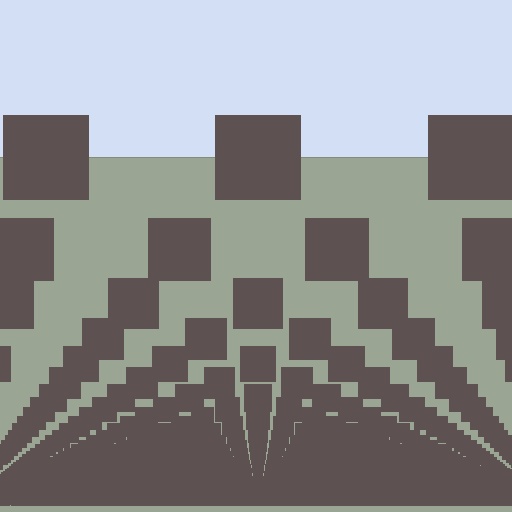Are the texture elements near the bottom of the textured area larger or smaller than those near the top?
Smaller. The gradient is inverted — elements near the bottom are smaller and denser.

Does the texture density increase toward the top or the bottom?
Density increases toward the bottom.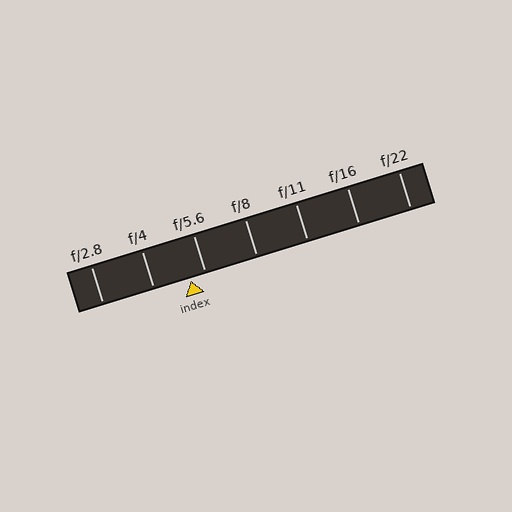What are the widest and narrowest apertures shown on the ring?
The widest aperture shown is f/2.8 and the narrowest is f/22.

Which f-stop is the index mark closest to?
The index mark is closest to f/5.6.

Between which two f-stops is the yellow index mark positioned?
The index mark is between f/4 and f/5.6.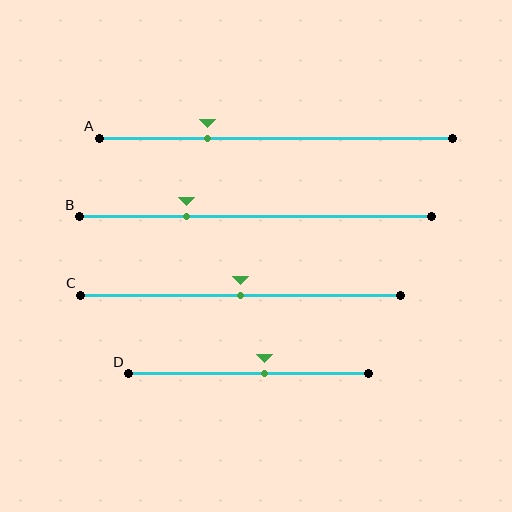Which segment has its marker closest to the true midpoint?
Segment C has its marker closest to the true midpoint.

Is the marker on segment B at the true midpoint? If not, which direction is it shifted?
No, the marker on segment B is shifted to the left by about 20% of the segment length.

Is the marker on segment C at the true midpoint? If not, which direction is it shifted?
Yes, the marker on segment C is at the true midpoint.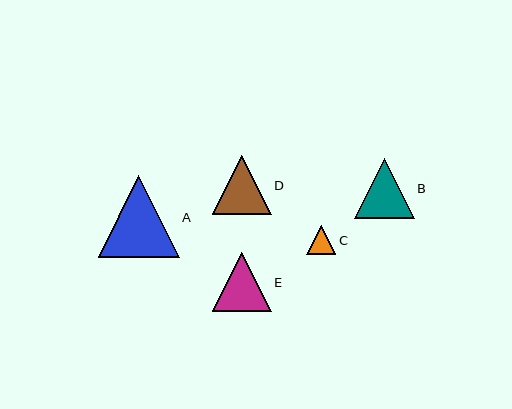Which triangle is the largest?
Triangle A is the largest with a size of approximately 81 pixels.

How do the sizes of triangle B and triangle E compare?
Triangle B and triangle E are approximately the same size.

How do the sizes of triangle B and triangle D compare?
Triangle B and triangle D are approximately the same size.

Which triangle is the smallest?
Triangle C is the smallest with a size of approximately 29 pixels.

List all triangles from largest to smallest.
From largest to smallest: A, B, D, E, C.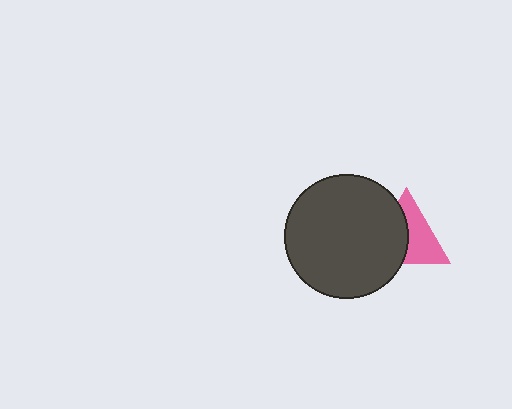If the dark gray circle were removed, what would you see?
You would see the complete pink triangle.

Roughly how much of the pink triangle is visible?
About half of it is visible (roughly 53%).